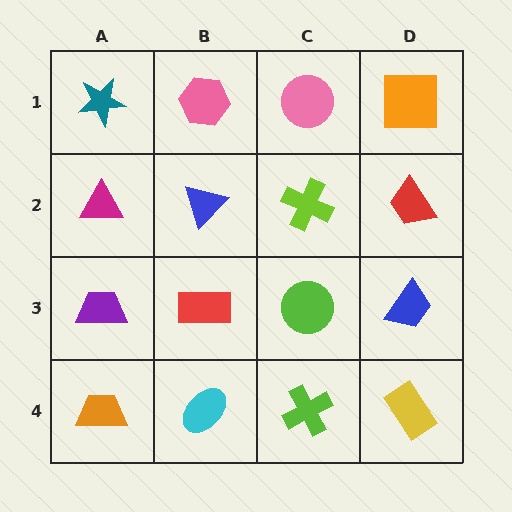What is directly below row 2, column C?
A lime circle.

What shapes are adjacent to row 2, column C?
A pink circle (row 1, column C), a lime circle (row 3, column C), a blue triangle (row 2, column B), a red trapezoid (row 2, column D).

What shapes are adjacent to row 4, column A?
A purple trapezoid (row 3, column A), a cyan ellipse (row 4, column B).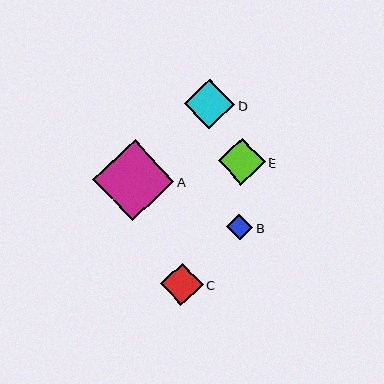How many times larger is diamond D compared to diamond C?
Diamond D is approximately 1.2 times the size of diamond C.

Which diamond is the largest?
Diamond A is the largest with a size of approximately 81 pixels.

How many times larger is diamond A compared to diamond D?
Diamond A is approximately 1.6 times the size of diamond D.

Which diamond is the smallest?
Diamond B is the smallest with a size of approximately 26 pixels.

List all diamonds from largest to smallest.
From largest to smallest: A, D, E, C, B.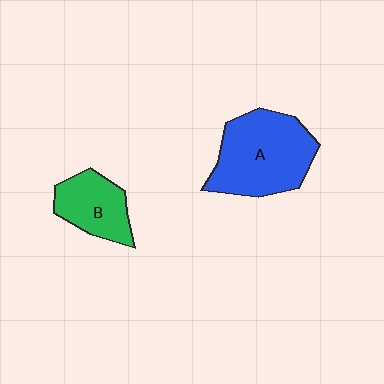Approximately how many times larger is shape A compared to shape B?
Approximately 1.8 times.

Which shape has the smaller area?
Shape B (green).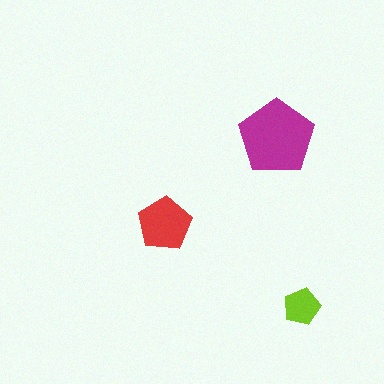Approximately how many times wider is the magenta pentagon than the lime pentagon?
About 2 times wider.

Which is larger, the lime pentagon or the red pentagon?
The red one.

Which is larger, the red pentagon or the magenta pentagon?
The magenta one.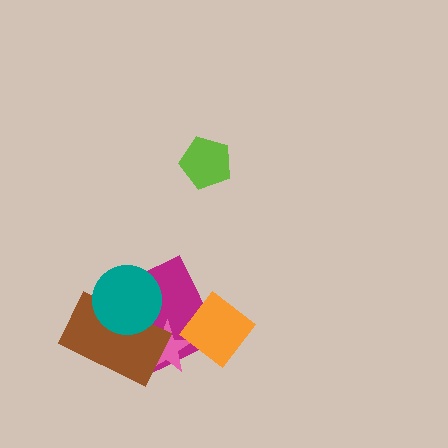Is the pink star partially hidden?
Yes, it is partially covered by another shape.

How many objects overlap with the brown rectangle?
3 objects overlap with the brown rectangle.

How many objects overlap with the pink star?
2 objects overlap with the pink star.